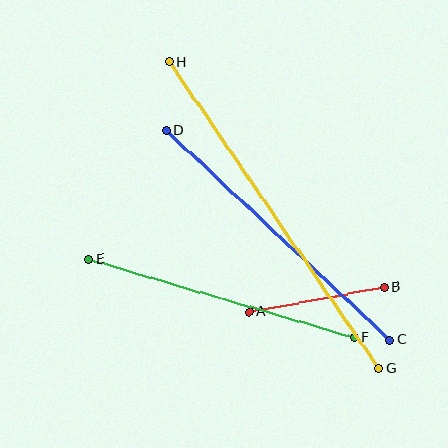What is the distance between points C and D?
The distance is approximately 306 pixels.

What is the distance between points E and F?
The distance is approximately 277 pixels.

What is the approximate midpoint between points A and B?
The midpoint is at approximately (317, 299) pixels.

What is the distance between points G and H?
The distance is approximately 371 pixels.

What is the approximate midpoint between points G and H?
The midpoint is at approximately (274, 215) pixels.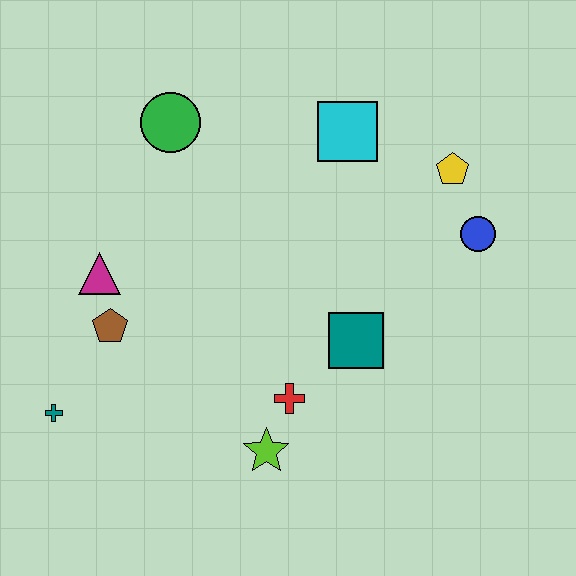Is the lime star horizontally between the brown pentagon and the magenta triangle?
No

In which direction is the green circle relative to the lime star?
The green circle is above the lime star.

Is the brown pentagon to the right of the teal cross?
Yes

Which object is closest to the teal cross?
The brown pentagon is closest to the teal cross.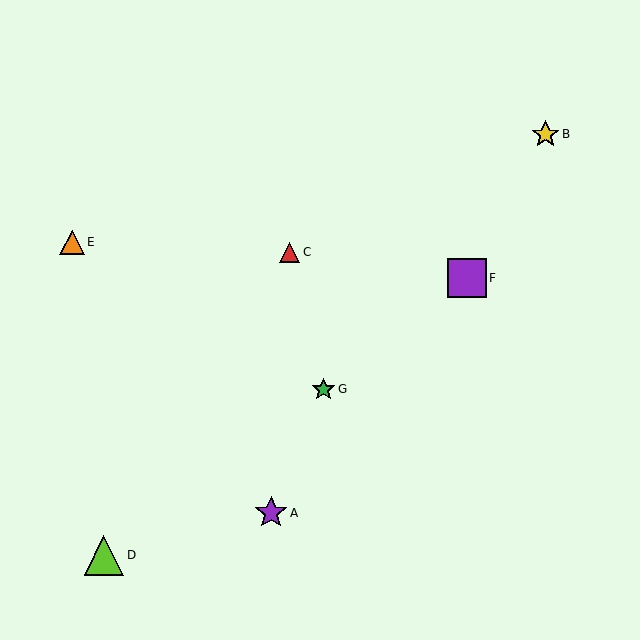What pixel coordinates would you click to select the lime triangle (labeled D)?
Click at (104, 555) to select the lime triangle D.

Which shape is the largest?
The lime triangle (labeled D) is the largest.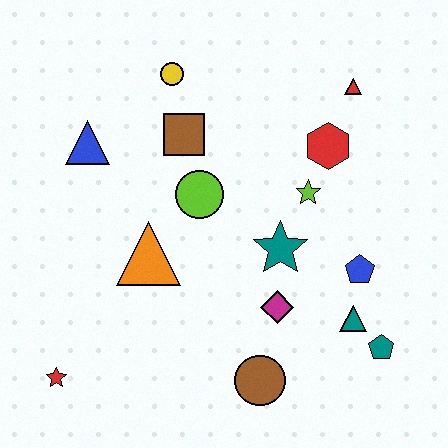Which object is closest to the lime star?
The red hexagon is closest to the lime star.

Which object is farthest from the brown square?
The teal pentagon is farthest from the brown square.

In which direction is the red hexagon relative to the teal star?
The red hexagon is above the teal star.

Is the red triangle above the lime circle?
Yes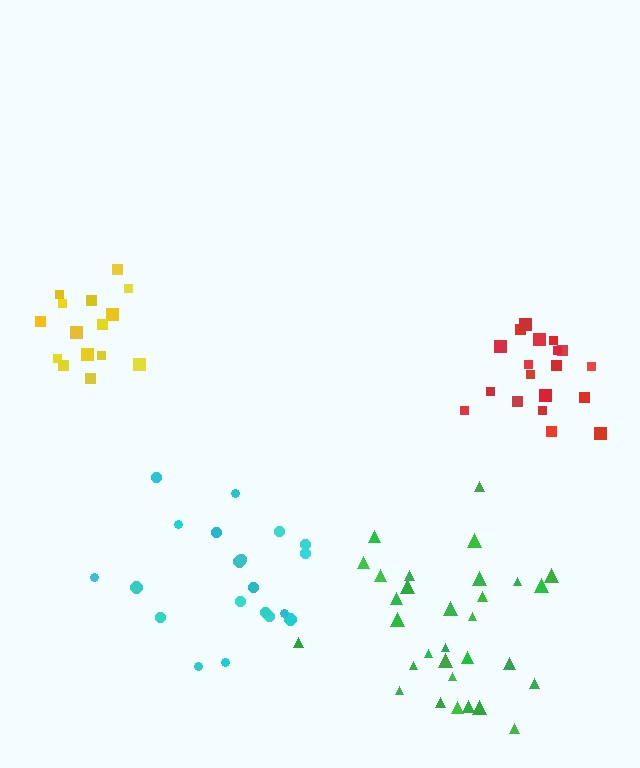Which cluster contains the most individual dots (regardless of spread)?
Green (31).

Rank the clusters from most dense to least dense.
yellow, red, green, cyan.